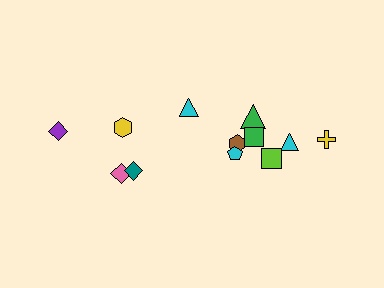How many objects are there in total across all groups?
There are 12 objects.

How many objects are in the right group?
There are 7 objects.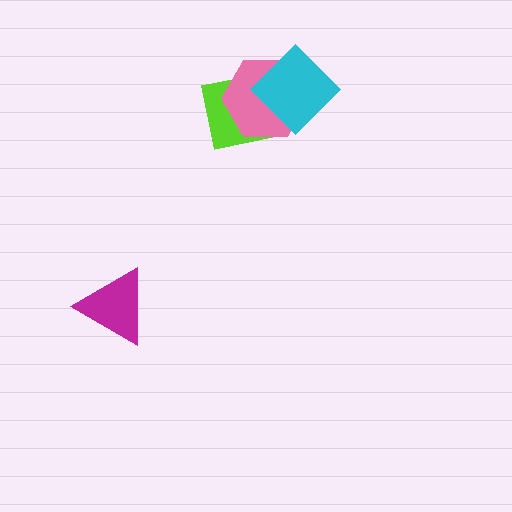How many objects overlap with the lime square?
2 objects overlap with the lime square.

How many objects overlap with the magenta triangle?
0 objects overlap with the magenta triangle.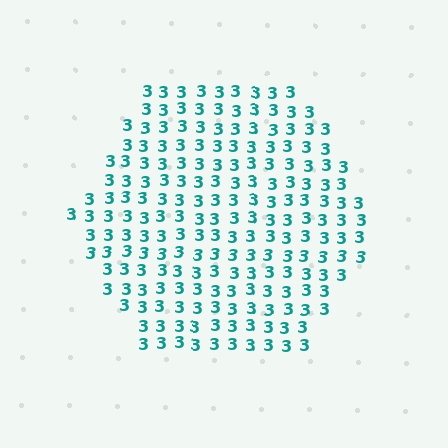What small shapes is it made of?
It is made of small digit 3's.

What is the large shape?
The large shape is a hexagon.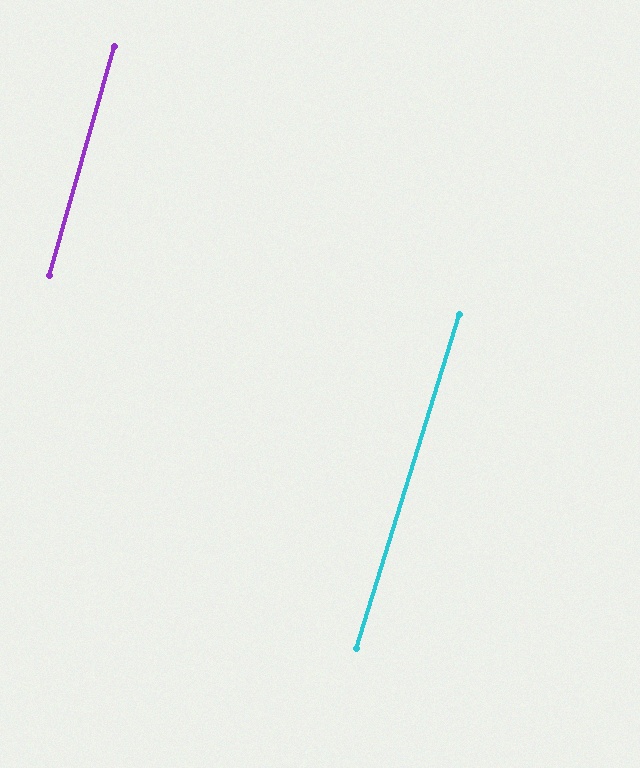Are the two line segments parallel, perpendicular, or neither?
Parallel — their directions differ by only 1.3°.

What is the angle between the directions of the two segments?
Approximately 1 degree.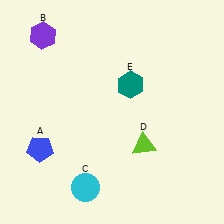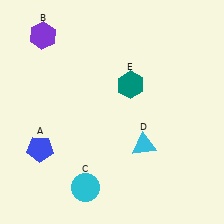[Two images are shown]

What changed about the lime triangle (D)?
In Image 1, D is lime. In Image 2, it changed to cyan.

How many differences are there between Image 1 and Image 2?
There is 1 difference between the two images.